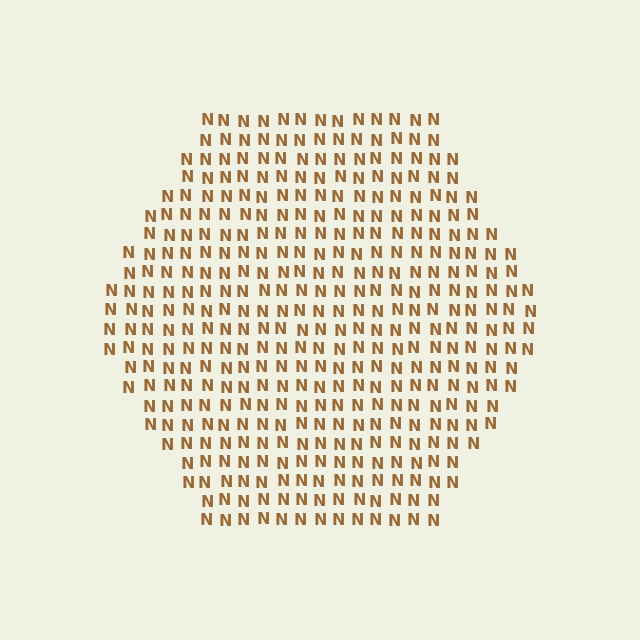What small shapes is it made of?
It is made of small letter N's.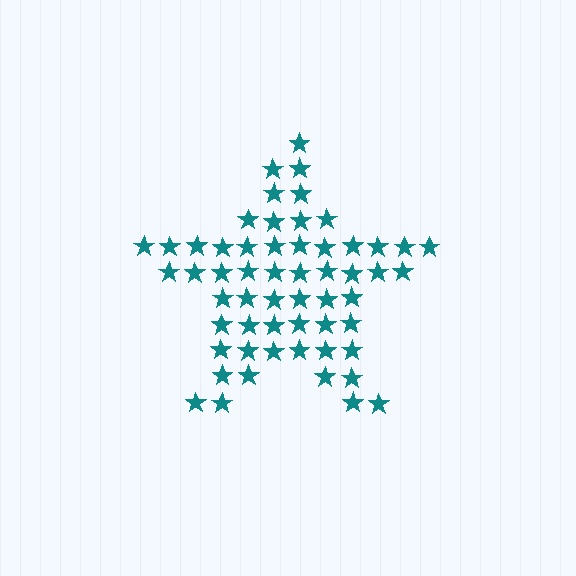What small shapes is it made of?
It is made of small stars.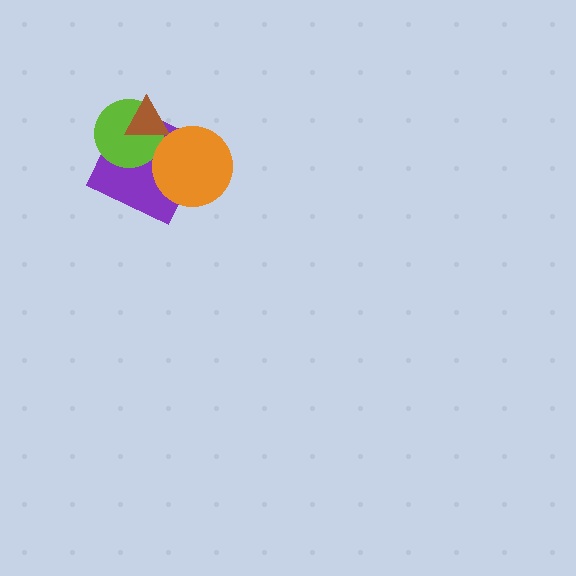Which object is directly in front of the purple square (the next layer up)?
The lime circle is directly in front of the purple square.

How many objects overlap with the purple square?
3 objects overlap with the purple square.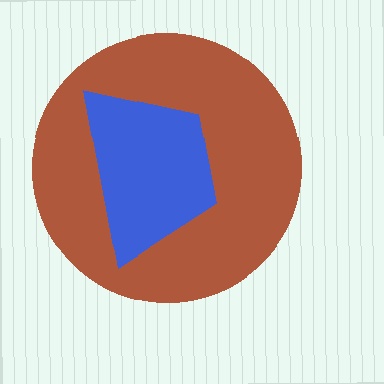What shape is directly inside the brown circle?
The blue trapezoid.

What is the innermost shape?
The blue trapezoid.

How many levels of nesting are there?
2.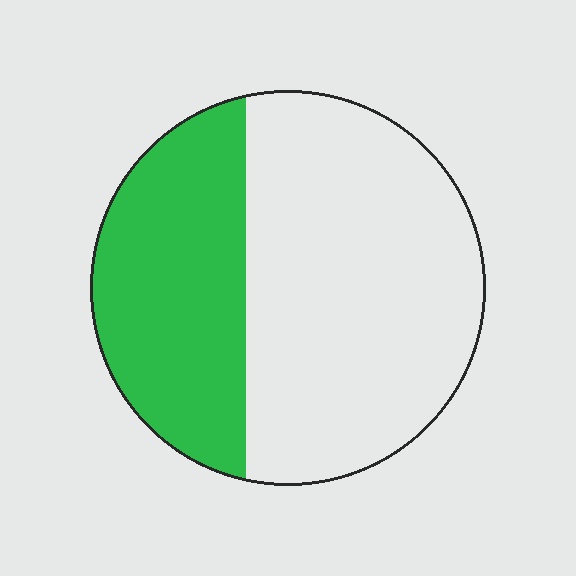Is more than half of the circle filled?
No.